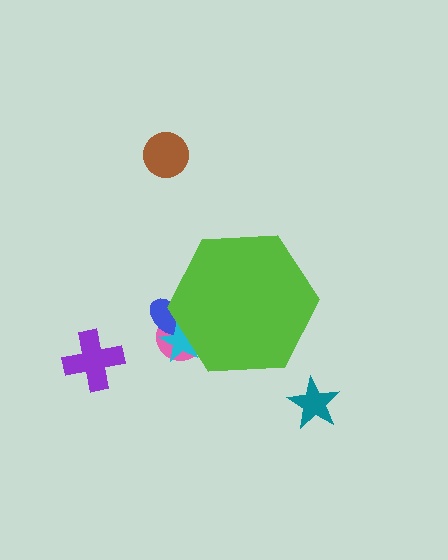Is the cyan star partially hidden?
Yes, the cyan star is partially hidden behind the lime hexagon.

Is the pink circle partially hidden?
Yes, the pink circle is partially hidden behind the lime hexagon.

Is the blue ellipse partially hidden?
Yes, the blue ellipse is partially hidden behind the lime hexagon.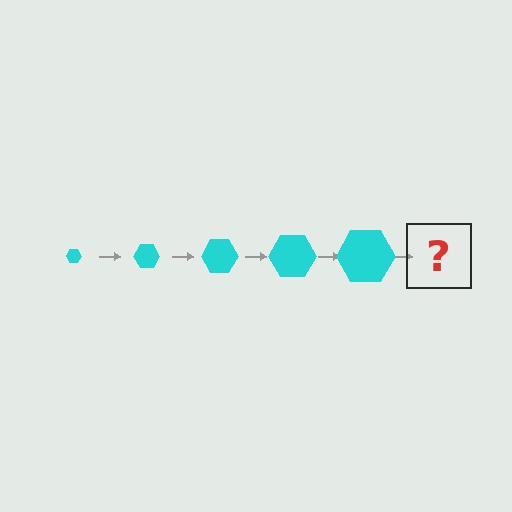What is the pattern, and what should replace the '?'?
The pattern is that the hexagon gets progressively larger each step. The '?' should be a cyan hexagon, larger than the previous one.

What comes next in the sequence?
The next element should be a cyan hexagon, larger than the previous one.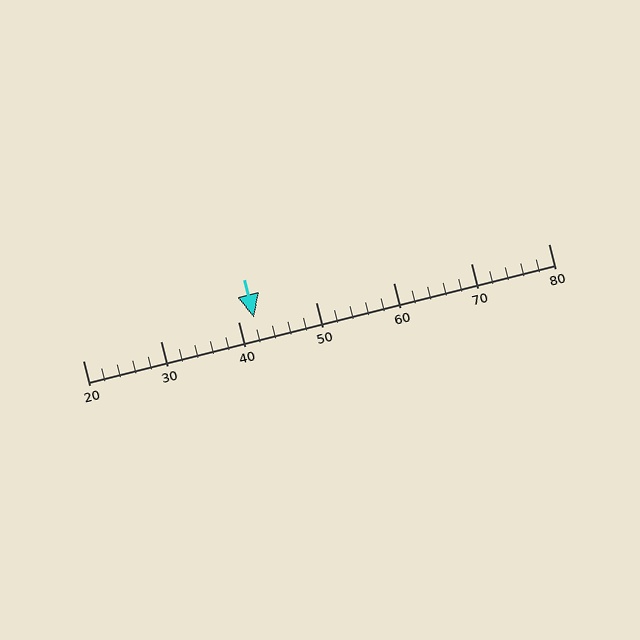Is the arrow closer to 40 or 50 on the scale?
The arrow is closer to 40.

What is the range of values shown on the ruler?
The ruler shows values from 20 to 80.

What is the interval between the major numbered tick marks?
The major tick marks are spaced 10 units apart.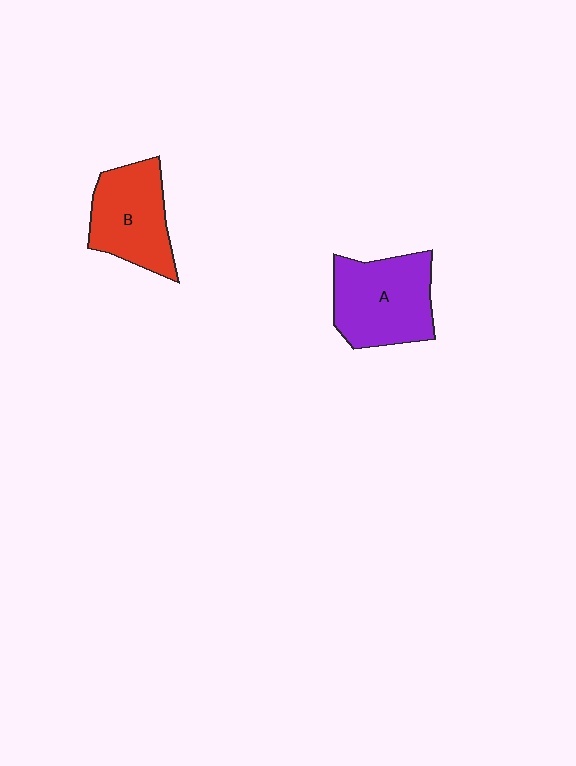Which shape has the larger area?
Shape A (purple).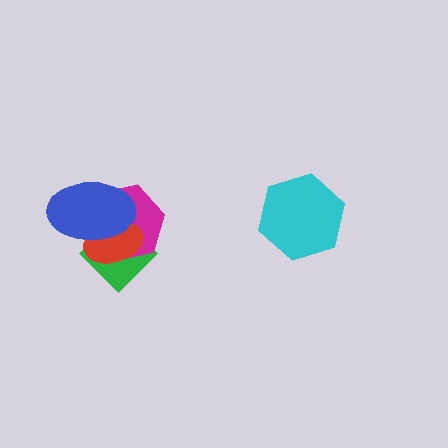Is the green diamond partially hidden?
Yes, it is partially covered by another shape.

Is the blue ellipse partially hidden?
No, no other shape covers it.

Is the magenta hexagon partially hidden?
Yes, it is partially covered by another shape.